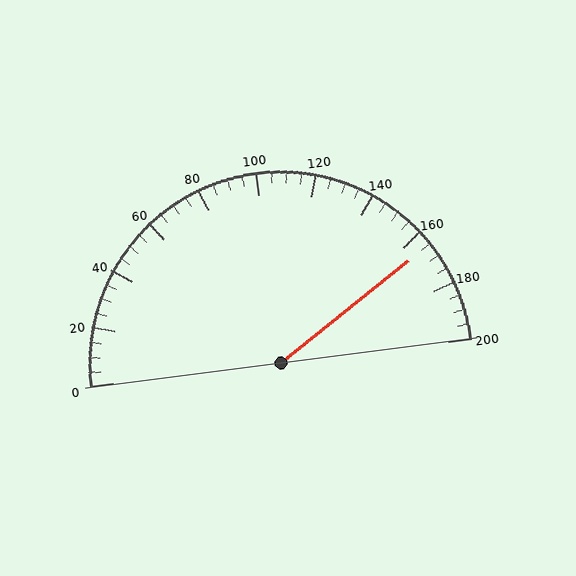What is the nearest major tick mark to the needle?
The nearest major tick mark is 160.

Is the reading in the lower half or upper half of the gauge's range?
The reading is in the upper half of the range (0 to 200).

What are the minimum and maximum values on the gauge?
The gauge ranges from 0 to 200.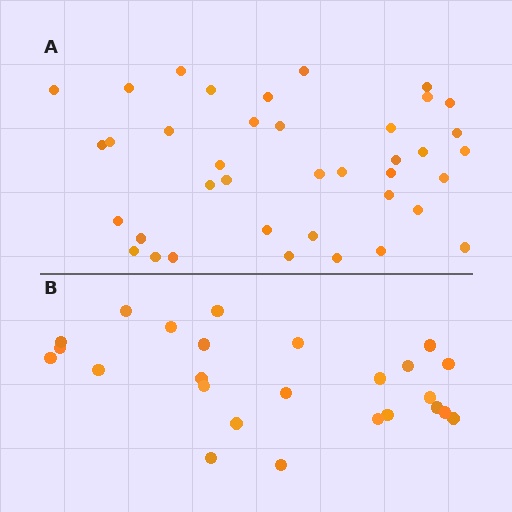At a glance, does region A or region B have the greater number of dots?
Region A (the top region) has more dots.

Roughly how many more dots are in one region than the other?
Region A has approximately 15 more dots than region B.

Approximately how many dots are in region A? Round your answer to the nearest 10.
About 40 dots. (The exact count is 39, which rounds to 40.)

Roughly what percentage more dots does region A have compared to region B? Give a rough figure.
About 55% more.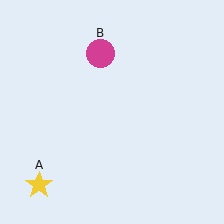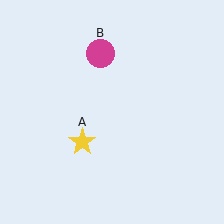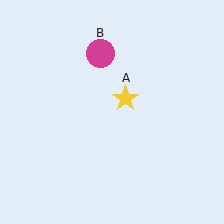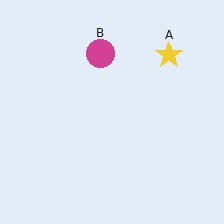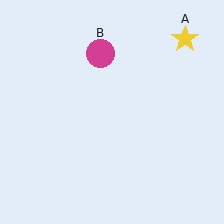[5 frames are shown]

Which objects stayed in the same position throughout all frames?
Magenta circle (object B) remained stationary.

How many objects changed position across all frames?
1 object changed position: yellow star (object A).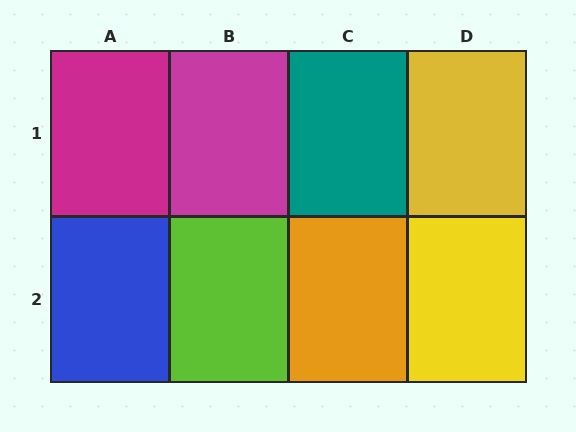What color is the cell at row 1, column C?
Teal.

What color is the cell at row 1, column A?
Magenta.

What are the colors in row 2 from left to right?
Blue, lime, orange, yellow.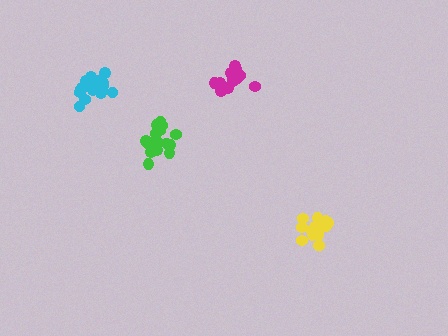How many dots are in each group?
Group 1: 19 dots, Group 2: 18 dots, Group 3: 19 dots, Group 4: 13 dots (69 total).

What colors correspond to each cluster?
The clusters are colored: yellow, green, cyan, magenta.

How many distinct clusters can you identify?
There are 4 distinct clusters.